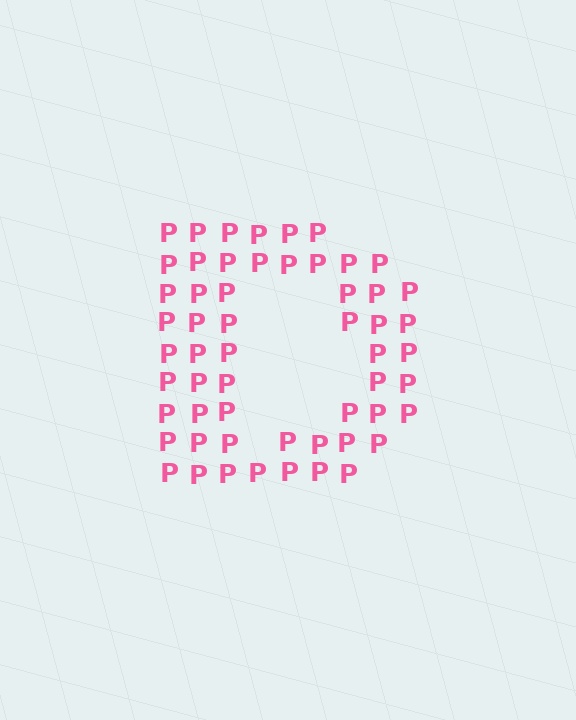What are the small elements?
The small elements are letter P's.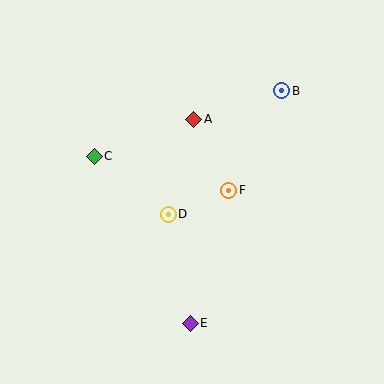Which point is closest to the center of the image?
Point D at (168, 214) is closest to the center.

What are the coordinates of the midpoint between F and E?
The midpoint between F and E is at (209, 257).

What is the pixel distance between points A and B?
The distance between A and B is 92 pixels.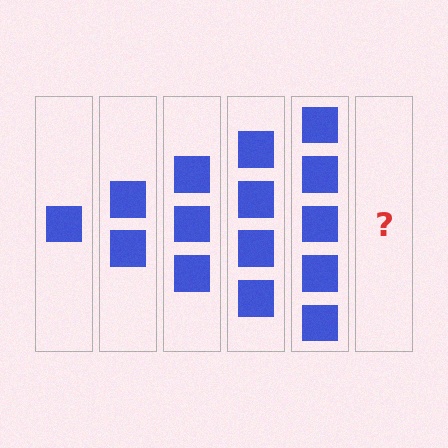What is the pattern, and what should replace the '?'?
The pattern is that each step adds one more square. The '?' should be 6 squares.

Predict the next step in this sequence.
The next step is 6 squares.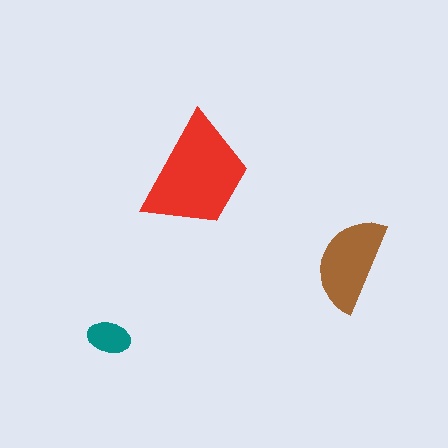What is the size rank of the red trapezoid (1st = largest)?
1st.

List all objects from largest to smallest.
The red trapezoid, the brown semicircle, the teal ellipse.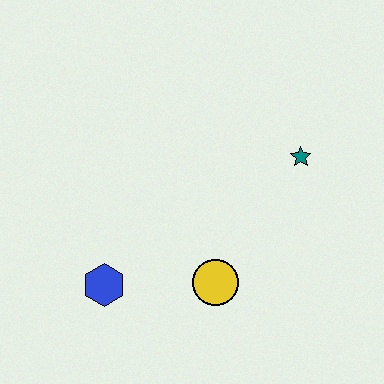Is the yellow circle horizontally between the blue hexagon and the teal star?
Yes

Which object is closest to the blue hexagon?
The yellow circle is closest to the blue hexagon.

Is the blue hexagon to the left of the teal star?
Yes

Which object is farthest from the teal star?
The blue hexagon is farthest from the teal star.